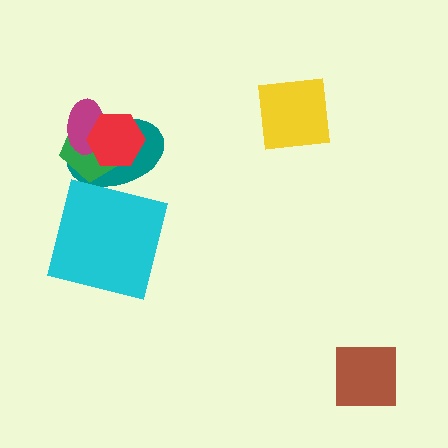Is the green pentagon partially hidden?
Yes, it is partially covered by another shape.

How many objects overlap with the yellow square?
0 objects overlap with the yellow square.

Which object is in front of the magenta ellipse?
The red hexagon is in front of the magenta ellipse.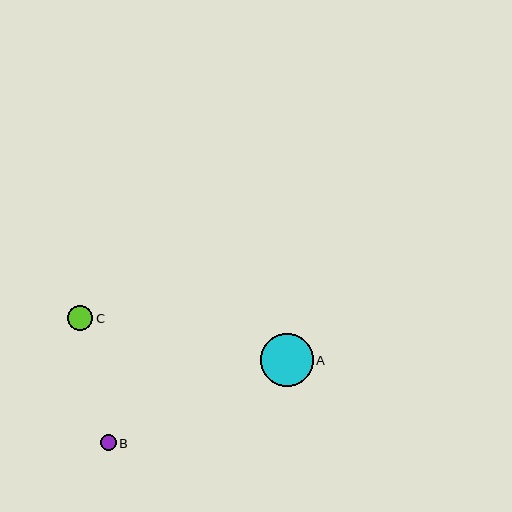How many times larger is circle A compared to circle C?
Circle A is approximately 2.1 times the size of circle C.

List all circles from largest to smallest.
From largest to smallest: A, C, B.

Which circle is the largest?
Circle A is the largest with a size of approximately 53 pixels.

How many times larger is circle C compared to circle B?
Circle C is approximately 1.6 times the size of circle B.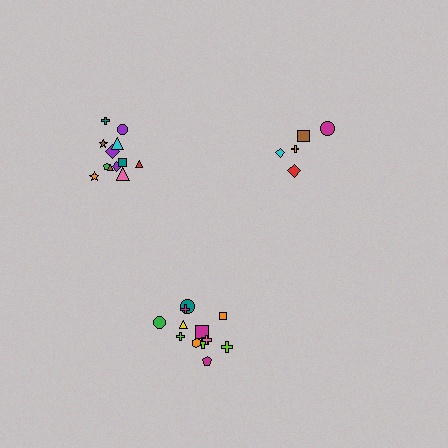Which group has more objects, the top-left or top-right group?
The top-left group.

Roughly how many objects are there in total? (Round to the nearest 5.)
Roughly 30 objects in total.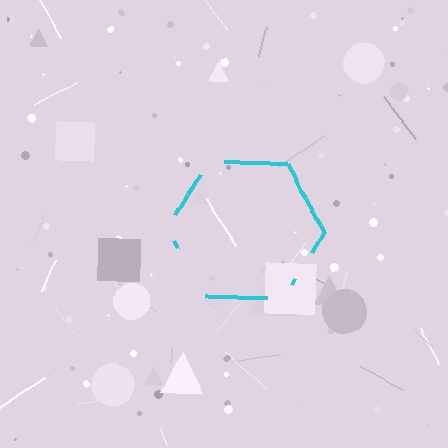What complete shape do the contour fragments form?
The contour fragments form a hexagon.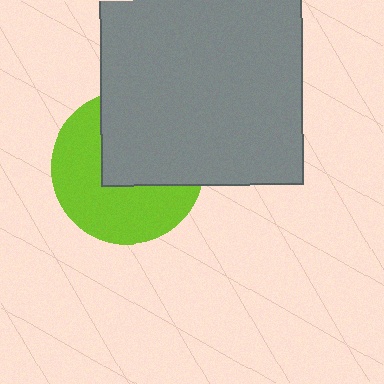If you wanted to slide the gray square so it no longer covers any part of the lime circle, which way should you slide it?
Slide it toward the upper-right — that is the most direct way to separate the two shapes.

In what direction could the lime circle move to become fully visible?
The lime circle could move toward the lower-left. That would shift it out from behind the gray square entirely.